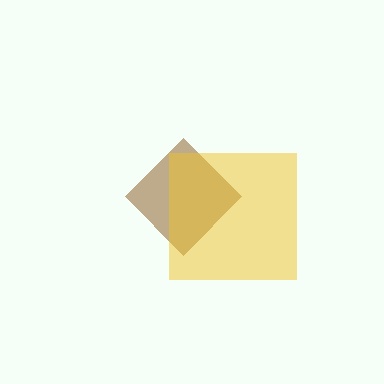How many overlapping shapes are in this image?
There are 2 overlapping shapes in the image.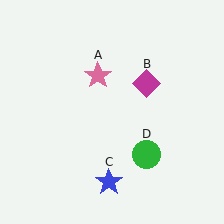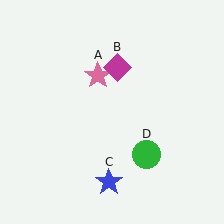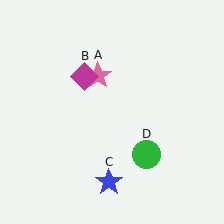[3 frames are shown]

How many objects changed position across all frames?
1 object changed position: magenta diamond (object B).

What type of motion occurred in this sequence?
The magenta diamond (object B) rotated counterclockwise around the center of the scene.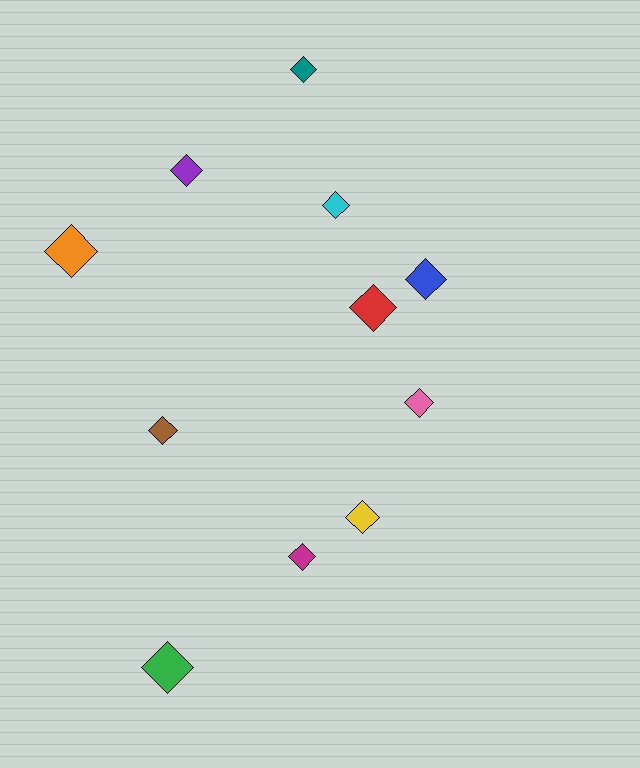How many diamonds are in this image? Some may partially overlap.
There are 11 diamonds.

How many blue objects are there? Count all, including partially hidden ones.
There is 1 blue object.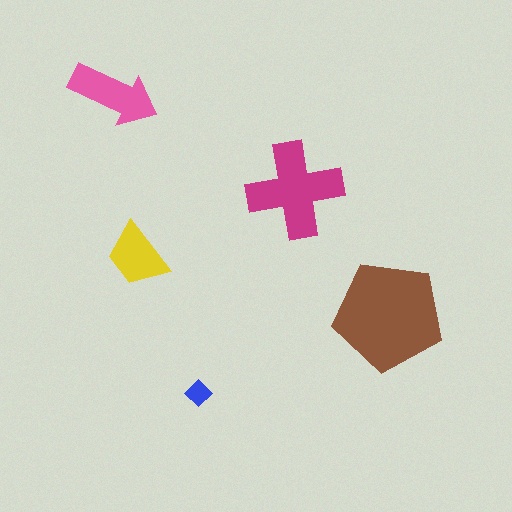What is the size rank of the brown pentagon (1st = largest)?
1st.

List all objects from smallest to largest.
The blue diamond, the yellow trapezoid, the pink arrow, the magenta cross, the brown pentagon.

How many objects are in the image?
There are 5 objects in the image.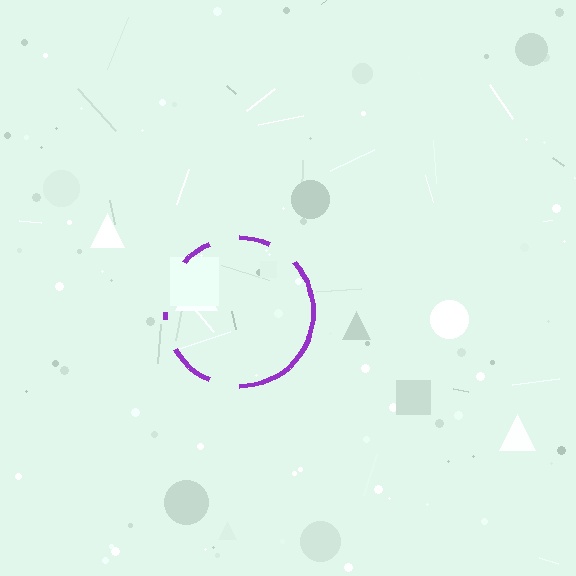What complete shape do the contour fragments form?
The contour fragments form a circle.